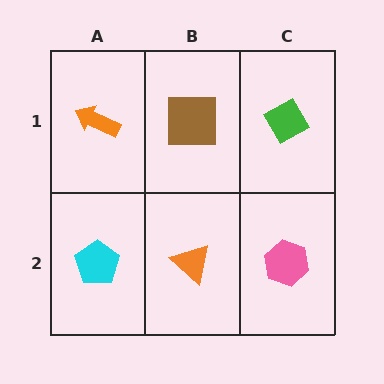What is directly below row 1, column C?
A pink hexagon.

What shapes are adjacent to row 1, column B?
An orange triangle (row 2, column B), an orange arrow (row 1, column A), a green diamond (row 1, column C).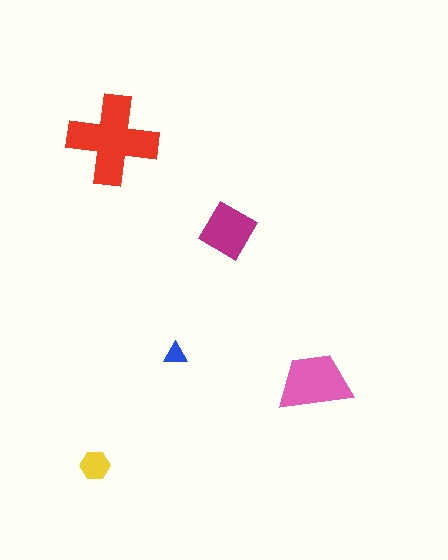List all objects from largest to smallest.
The red cross, the pink trapezoid, the magenta diamond, the yellow hexagon, the blue triangle.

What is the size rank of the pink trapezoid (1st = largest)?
2nd.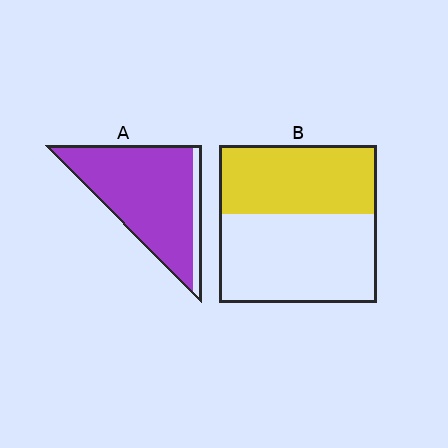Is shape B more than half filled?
No.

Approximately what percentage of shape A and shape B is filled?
A is approximately 90% and B is approximately 45%.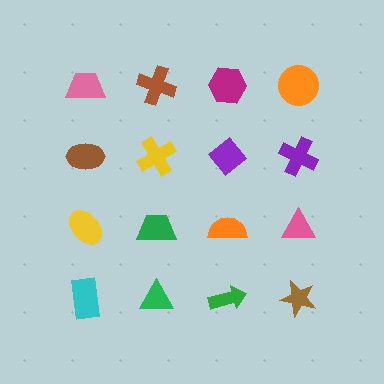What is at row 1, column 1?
A pink trapezoid.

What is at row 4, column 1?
A cyan rectangle.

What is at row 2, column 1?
A brown ellipse.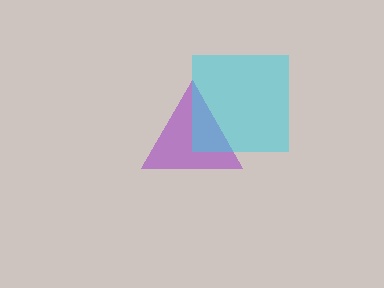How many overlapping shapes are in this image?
There are 2 overlapping shapes in the image.